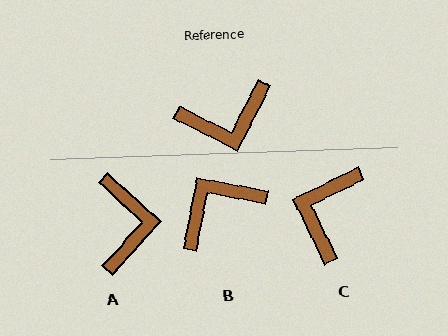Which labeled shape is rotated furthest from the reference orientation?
B, about 164 degrees away.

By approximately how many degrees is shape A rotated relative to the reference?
Approximately 74 degrees counter-clockwise.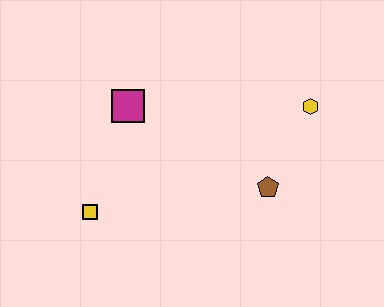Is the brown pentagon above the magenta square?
No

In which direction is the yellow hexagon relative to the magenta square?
The yellow hexagon is to the right of the magenta square.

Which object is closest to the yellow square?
The magenta square is closest to the yellow square.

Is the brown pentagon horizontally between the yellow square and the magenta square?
No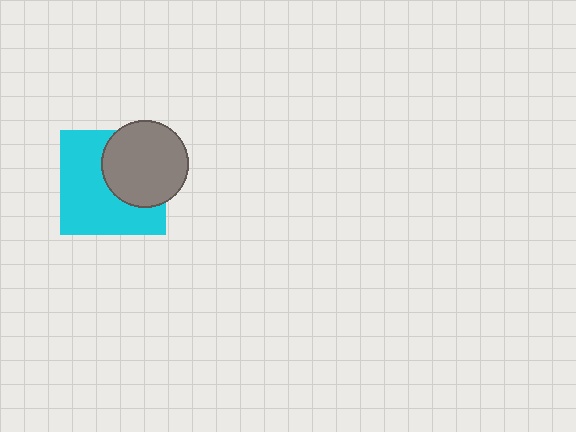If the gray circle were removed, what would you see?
You would see the complete cyan square.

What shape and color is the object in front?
The object in front is a gray circle.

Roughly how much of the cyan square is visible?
About half of it is visible (roughly 61%).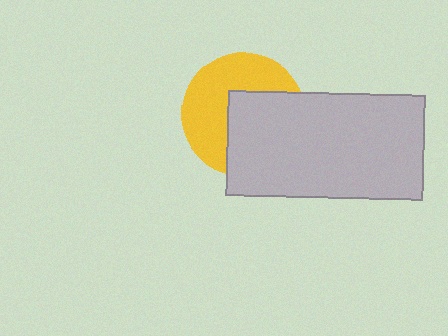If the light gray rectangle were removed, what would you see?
You would see the complete yellow circle.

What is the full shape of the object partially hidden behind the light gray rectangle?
The partially hidden object is a yellow circle.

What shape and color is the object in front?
The object in front is a light gray rectangle.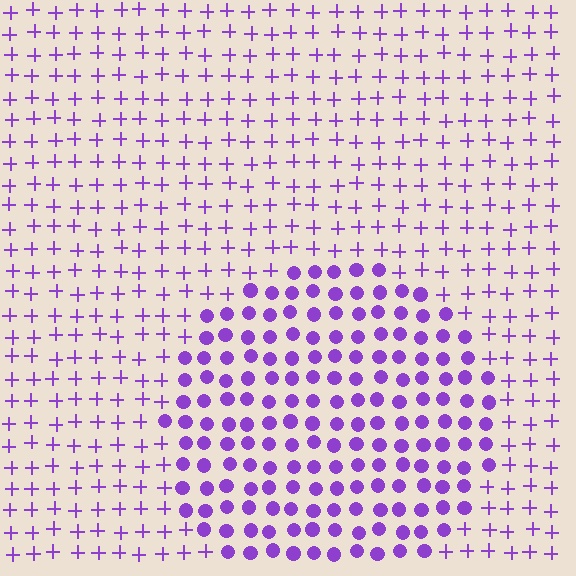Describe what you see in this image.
The image is filled with small purple elements arranged in a uniform grid. A circle-shaped region contains circles, while the surrounding area contains plus signs. The boundary is defined purely by the change in element shape.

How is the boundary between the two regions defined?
The boundary is defined by a change in element shape: circles inside vs. plus signs outside. All elements share the same color and spacing.